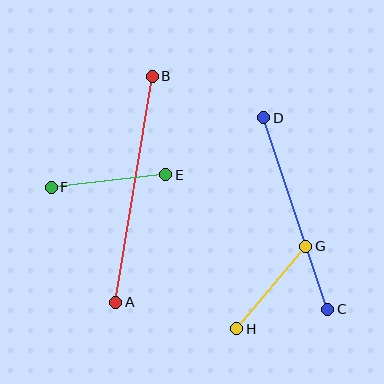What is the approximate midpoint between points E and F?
The midpoint is at approximately (108, 181) pixels.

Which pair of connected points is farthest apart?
Points A and B are farthest apart.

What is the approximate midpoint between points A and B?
The midpoint is at approximately (134, 189) pixels.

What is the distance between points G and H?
The distance is approximately 107 pixels.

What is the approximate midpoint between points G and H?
The midpoint is at approximately (271, 288) pixels.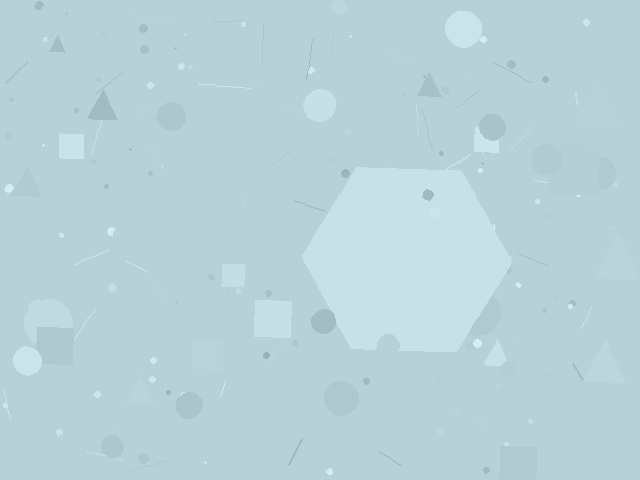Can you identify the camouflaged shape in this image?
The camouflaged shape is a hexagon.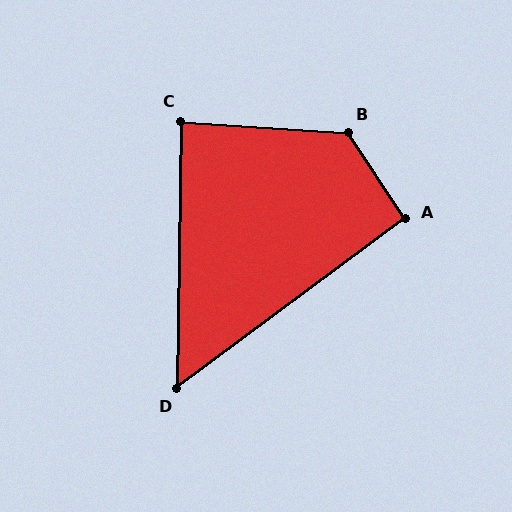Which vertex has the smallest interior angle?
D, at approximately 53 degrees.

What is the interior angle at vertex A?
Approximately 93 degrees (approximately right).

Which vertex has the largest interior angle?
B, at approximately 127 degrees.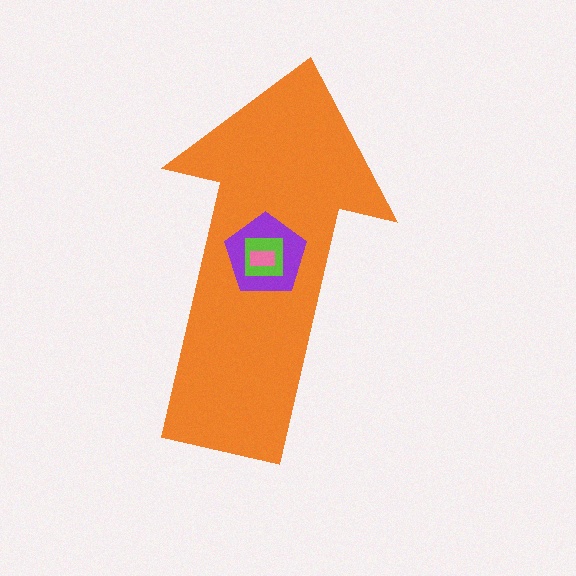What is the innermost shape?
The pink rectangle.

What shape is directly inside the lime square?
The pink rectangle.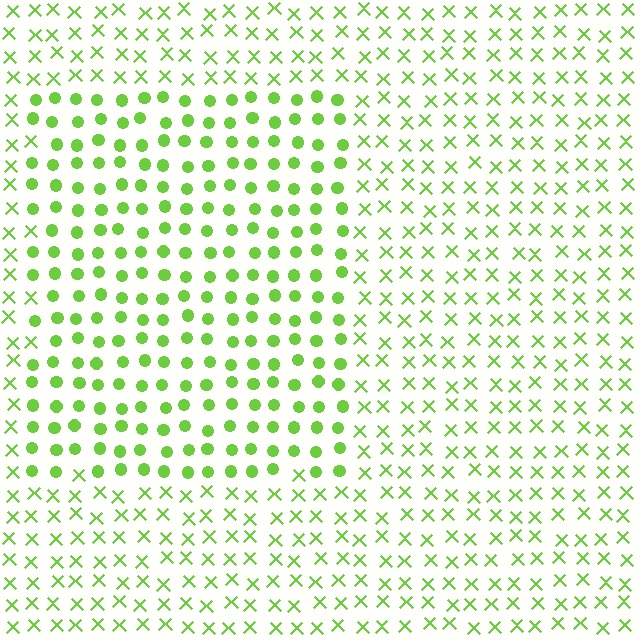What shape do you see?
I see a rectangle.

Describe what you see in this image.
The image is filled with small lime elements arranged in a uniform grid. A rectangle-shaped region contains circles, while the surrounding area contains X marks. The boundary is defined purely by the change in element shape.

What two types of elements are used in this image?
The image uses circles inside the rectangle region and X marks outside it.